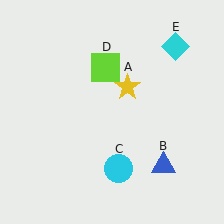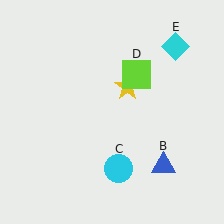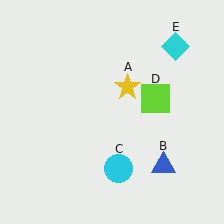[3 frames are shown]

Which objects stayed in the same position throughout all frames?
Yellow star (object A) and blue triangle (object B) and cyan circle (object C) and cyan diamond (object E) remained stationary.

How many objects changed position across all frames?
1 object changed position: lime square (object D).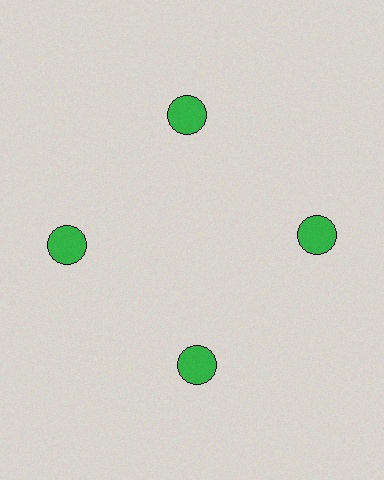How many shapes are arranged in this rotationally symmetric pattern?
There are 4 shapes, arranged in 4 groups of 1.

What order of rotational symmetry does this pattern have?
This pattern has 4-fold rotational symmetry.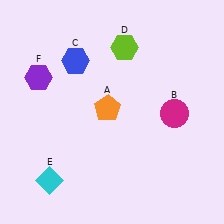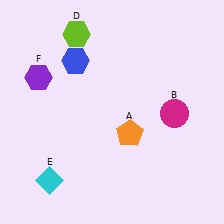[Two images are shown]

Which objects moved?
The objects that moved are: the orange pentagon (A), the lime hexagon (D).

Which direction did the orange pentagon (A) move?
The orange pentagon (A) moved down.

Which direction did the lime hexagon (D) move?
The lime hexagon (D) moved left.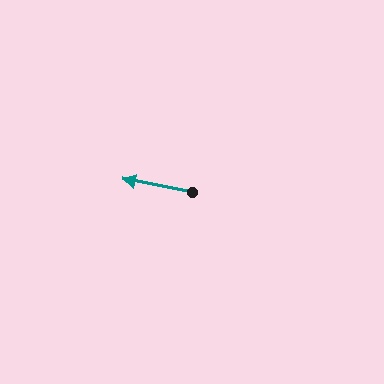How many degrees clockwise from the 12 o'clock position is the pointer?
Approximately 281 degrees.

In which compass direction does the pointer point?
West.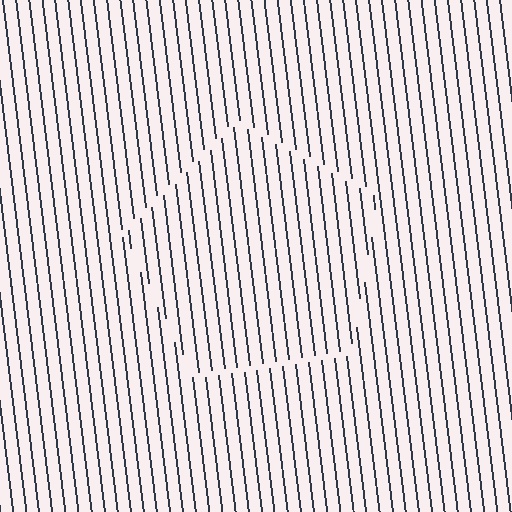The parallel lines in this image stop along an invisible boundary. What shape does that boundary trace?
An illusory pentagon. The interior of the shape contains the same grating, shifted by half a period — the contour is defined by the phase discontinuity where line-ends from the inner and outer gratings abut.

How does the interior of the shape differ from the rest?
The interior of the shape contains the same grating, shifted by half a period — the contour is defined by the phase discontinuity where line-ends from the inner and outer gratings abut.